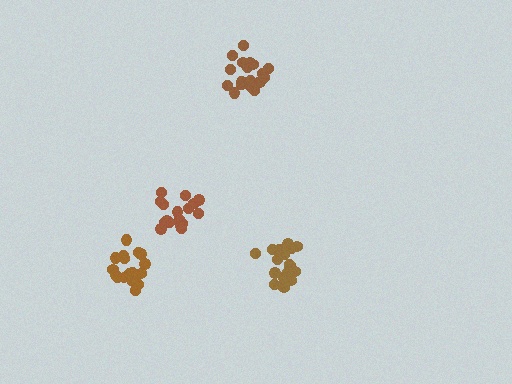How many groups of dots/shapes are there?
There are 4 groups.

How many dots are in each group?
Group 1: 18 dots, Group 2: 17 dots, Group 3: 20 dots, Group 4: 21 dots (76 total).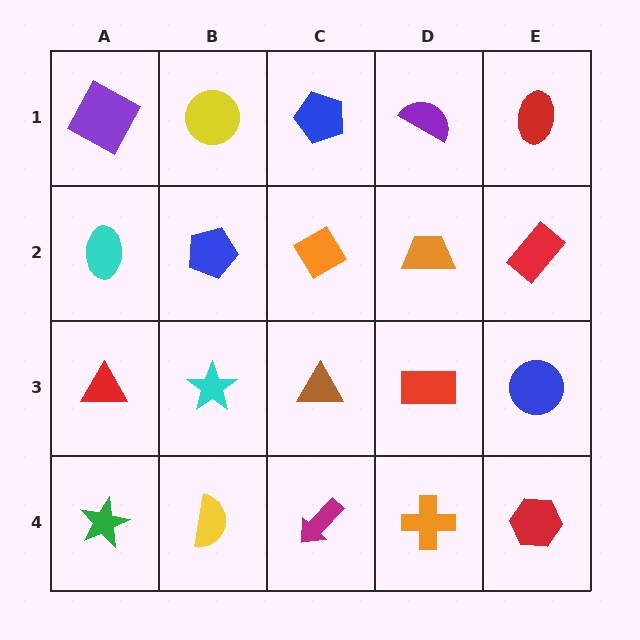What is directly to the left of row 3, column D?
A brown triangle.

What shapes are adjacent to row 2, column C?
A blue pentagon (row 1, column C), a brown triangle (row 3, column C), a blue pentagon (row 2, column B), an orange trapezoid (row 2, column D).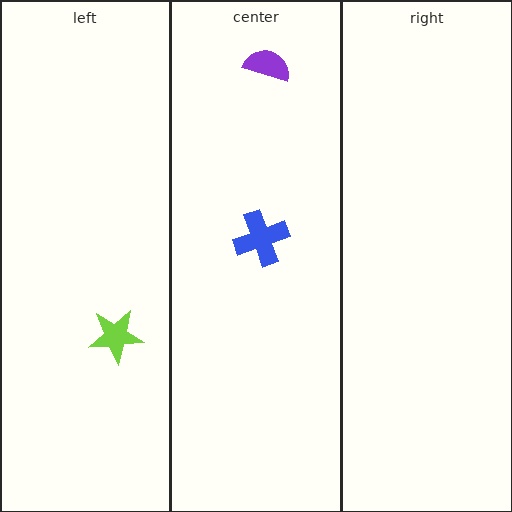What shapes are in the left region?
The lime star.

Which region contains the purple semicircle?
The center region.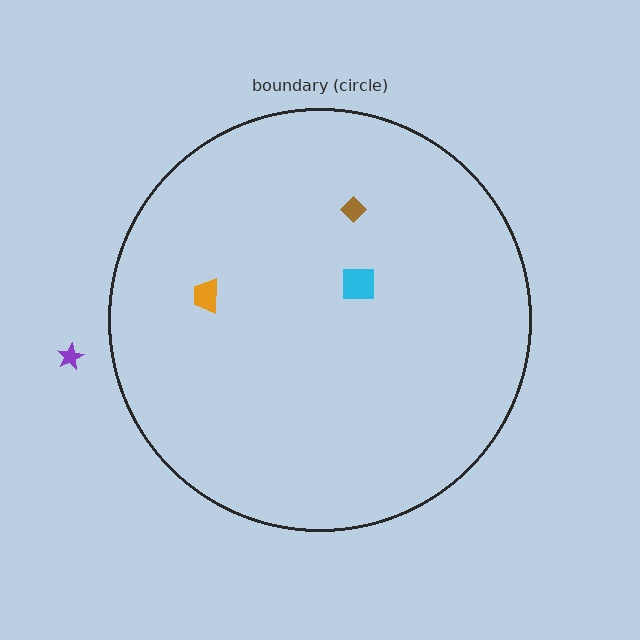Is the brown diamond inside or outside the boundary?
Inside.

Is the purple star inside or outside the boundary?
Outside.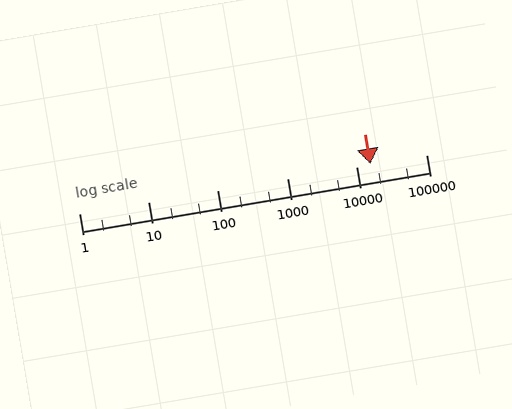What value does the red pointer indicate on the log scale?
The pointer indicates approximately 16000.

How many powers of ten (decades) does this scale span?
The scale spans 5 decades, from 1 to 100000.